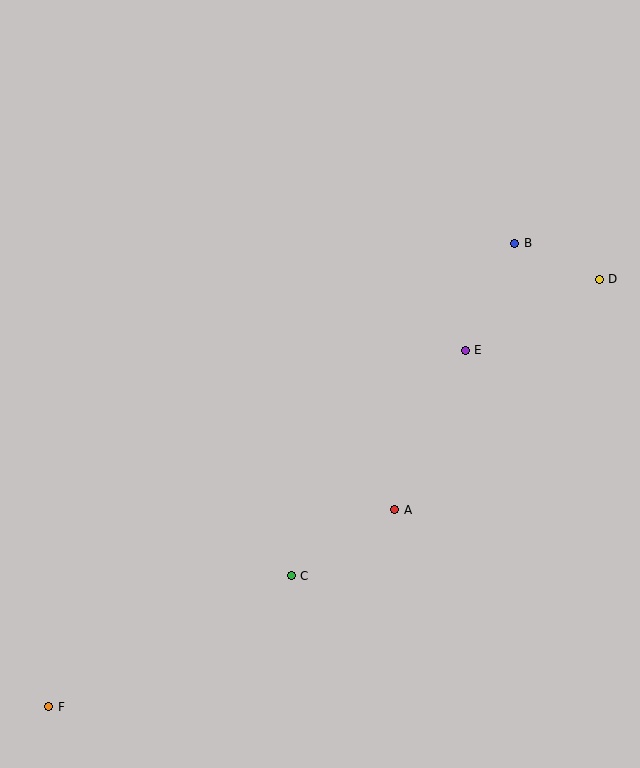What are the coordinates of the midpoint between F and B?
The midpoint between F and B is at (282, 475).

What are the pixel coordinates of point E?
Point E is at (465, 350).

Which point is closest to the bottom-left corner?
Point F is closest to the bottom-left corner.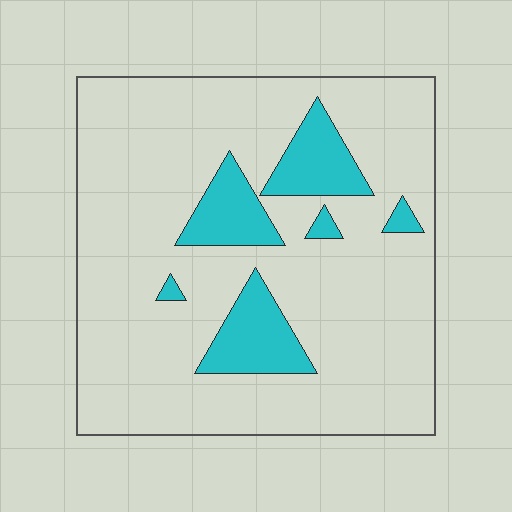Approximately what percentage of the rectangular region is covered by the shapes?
Approximately 15%.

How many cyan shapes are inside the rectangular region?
6.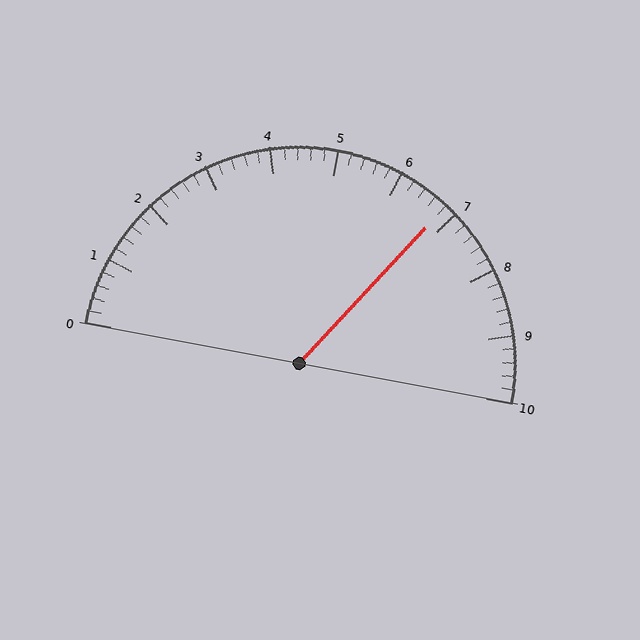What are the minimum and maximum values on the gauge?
The gauge ranges from 0 to 10.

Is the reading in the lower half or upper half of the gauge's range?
The reading is in the upper half of the range (0 to 10).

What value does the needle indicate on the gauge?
The needle indicates approximately 6.8.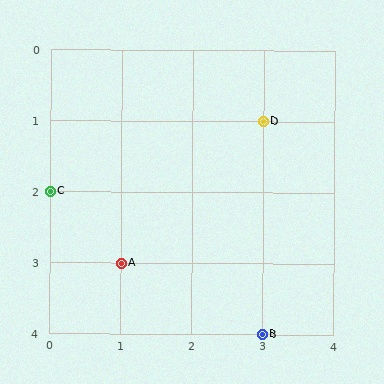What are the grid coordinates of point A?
Point A is at grid coordinates (1, 3).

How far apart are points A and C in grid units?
Points A and C are 1 column and 1 row apart (about 1.4 grid units diagonally).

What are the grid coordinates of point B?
Point B is at grid coordinates (3, 4).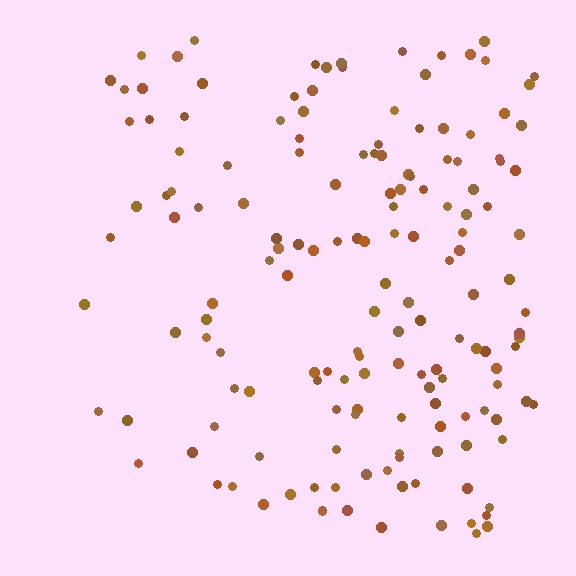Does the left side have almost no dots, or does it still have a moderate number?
Still a moderate number, just noticeably fewer than the right.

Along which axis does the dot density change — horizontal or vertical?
Horizontal.